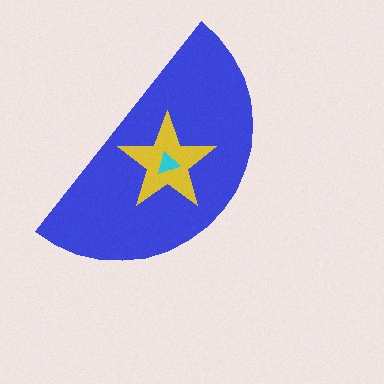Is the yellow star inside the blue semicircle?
Yes.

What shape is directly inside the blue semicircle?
The yellow star.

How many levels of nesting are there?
3.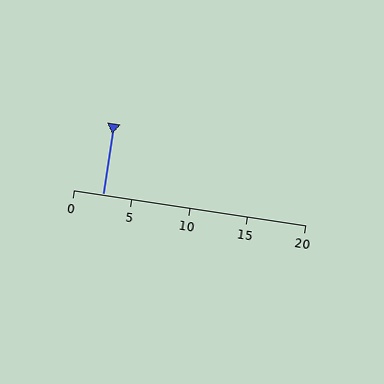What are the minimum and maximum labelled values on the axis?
The axis runs from 0 to 20.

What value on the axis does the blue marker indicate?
The marker indicates approximately 2.5.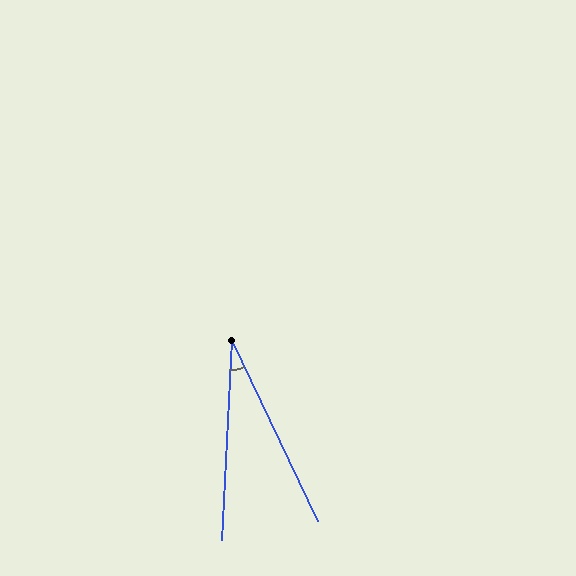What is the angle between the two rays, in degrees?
Approximately 28 degrees.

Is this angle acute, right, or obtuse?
It is acute.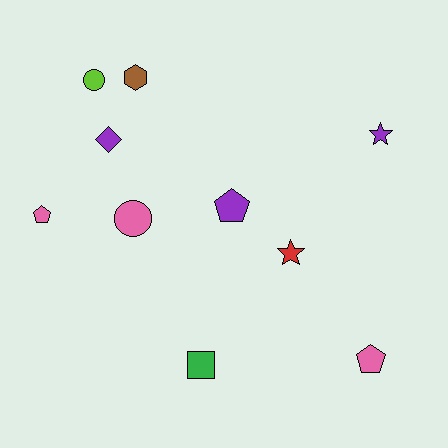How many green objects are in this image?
There is 1 green object.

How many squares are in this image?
There is 1 square.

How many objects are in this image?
There are 10 objects.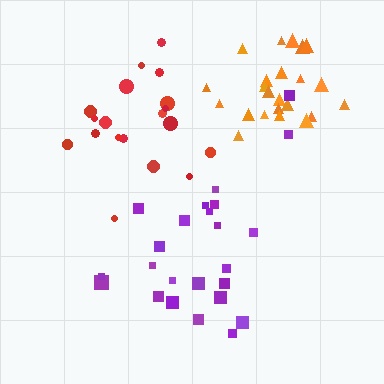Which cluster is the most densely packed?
Orange.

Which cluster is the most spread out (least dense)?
Purple.